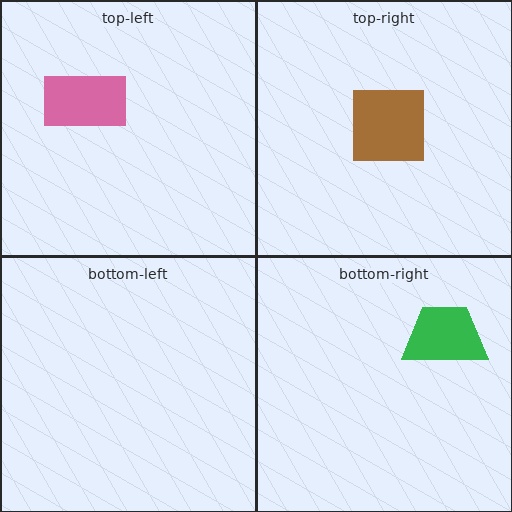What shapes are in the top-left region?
The pink rectangle.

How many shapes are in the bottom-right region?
1.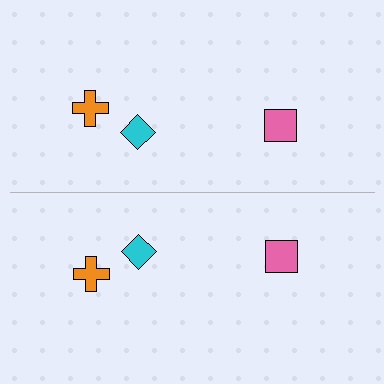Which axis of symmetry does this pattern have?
The pattern has a horizontal axis of symmetry running through the center of the image.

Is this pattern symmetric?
Yes, this pattern has bilateral (reflection) symmetry.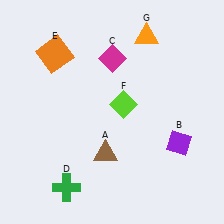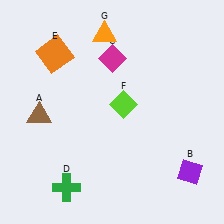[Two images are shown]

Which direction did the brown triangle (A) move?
The brown triangle (A) moved left.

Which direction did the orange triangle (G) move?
The orange triangle (G) moved left.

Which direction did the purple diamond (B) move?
The purple diamond (B) moved down.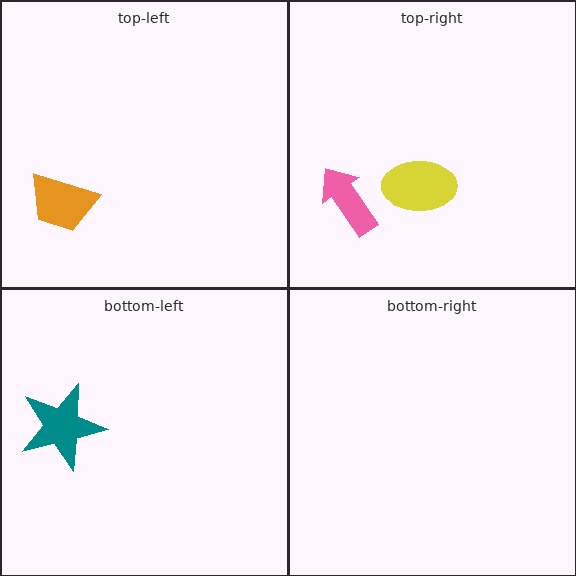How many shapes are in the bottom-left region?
1.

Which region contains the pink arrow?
The top-right region.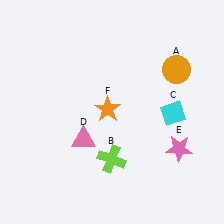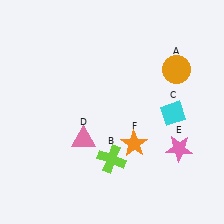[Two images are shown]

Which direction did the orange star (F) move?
The orange star (F) moved down.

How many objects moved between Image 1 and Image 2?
1 object moved between the two images.